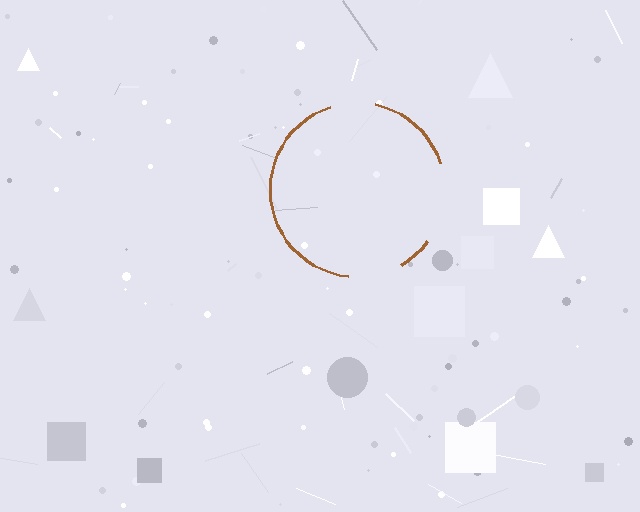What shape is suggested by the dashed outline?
The dashed outline suggests a circle.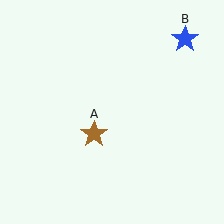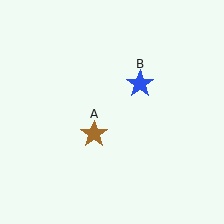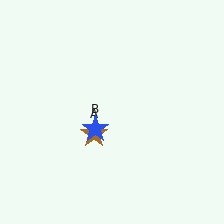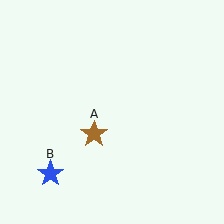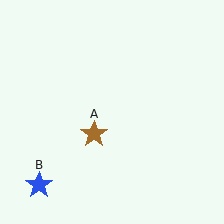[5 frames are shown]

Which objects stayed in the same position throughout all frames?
Brown star (object A) remained stationary.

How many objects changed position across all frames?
1 object changed position: blue star (object B).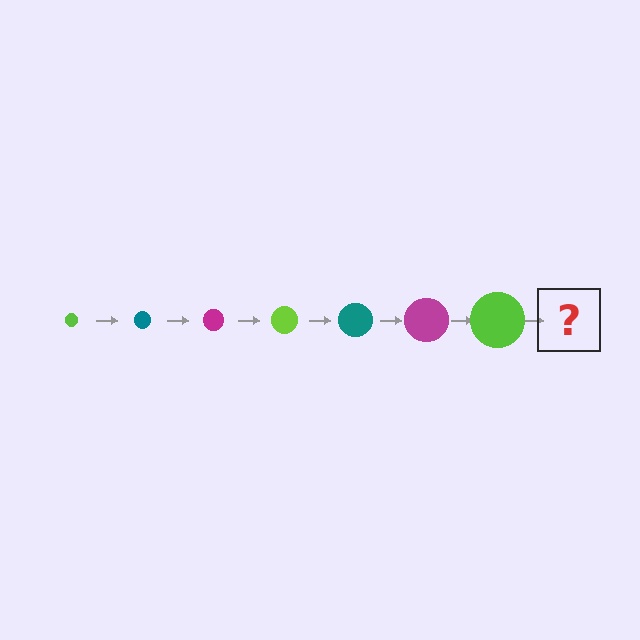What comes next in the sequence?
The next element should be a teal circle, larger than the previous one.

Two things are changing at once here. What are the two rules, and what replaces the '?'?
The two rules are that the circle grows larger each step and the color cycles through lime, teal, and magenta. The '?' should be a teal circle, larger than the previous one.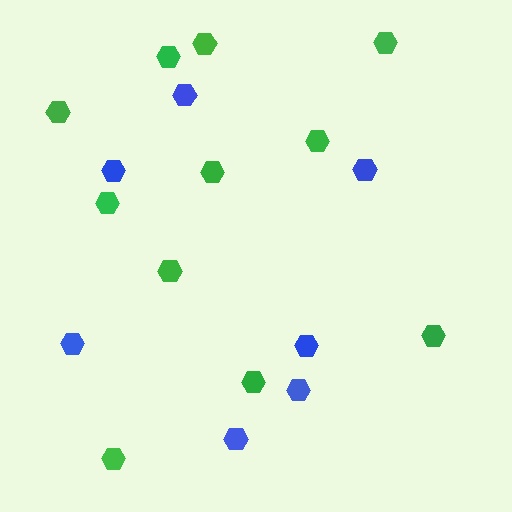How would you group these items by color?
There are 2 groups: one group of green hexagons (11) and one group of blue hexagons (7).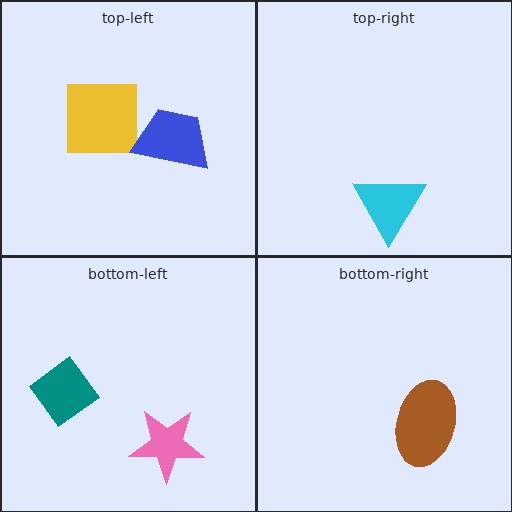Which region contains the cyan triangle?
The top-right region.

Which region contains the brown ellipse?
The bottom-right region.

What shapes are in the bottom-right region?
The brown ellipse.